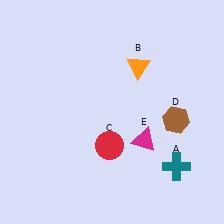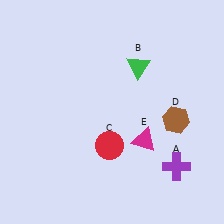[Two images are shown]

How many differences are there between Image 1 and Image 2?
There are 2 differences between the two images.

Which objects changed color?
A changed from teal to purple. B changed from orange to green.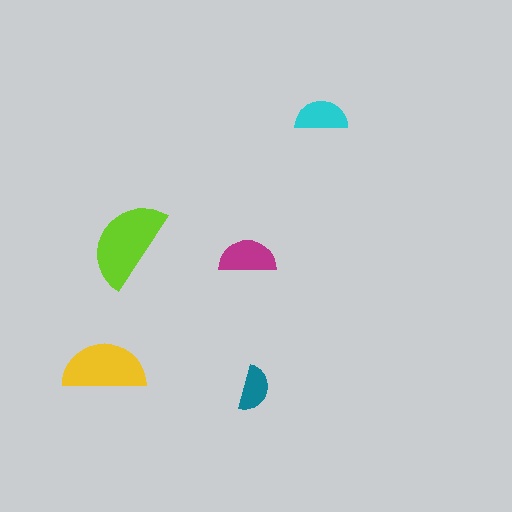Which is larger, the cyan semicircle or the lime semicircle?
The lime one.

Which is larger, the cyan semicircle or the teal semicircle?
The cyan one.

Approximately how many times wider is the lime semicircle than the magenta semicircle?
About 1.5 times wider.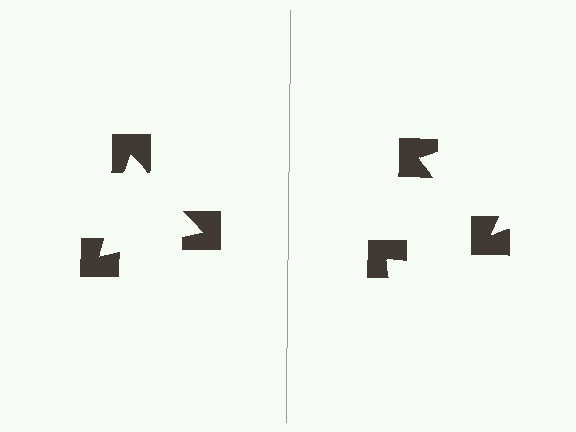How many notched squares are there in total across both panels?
6 — 3 on each side.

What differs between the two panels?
The notched squares are positioned identically on both sides; only the wedge orientations differ. On the left they align to a triangle; on the right they are misaligned.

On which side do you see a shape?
An illusory triangle appears on the left side. On the right side the wedge cuts are rotated, so no coherent shape forms.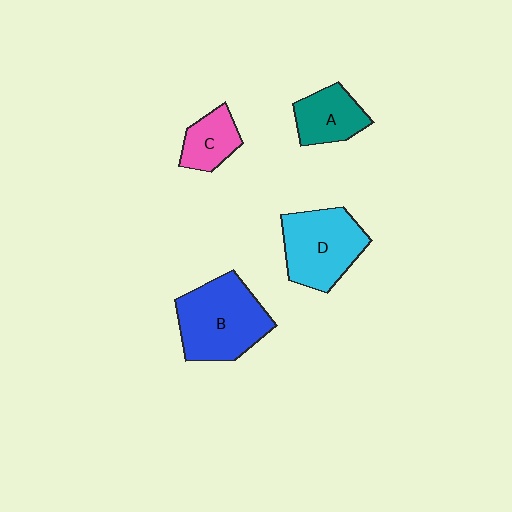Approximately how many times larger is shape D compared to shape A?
Approximately 1.7 times.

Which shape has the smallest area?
Shape C (pink).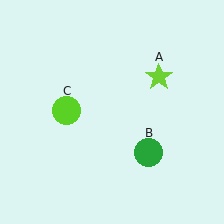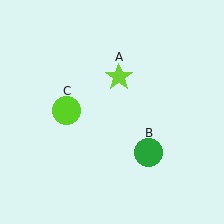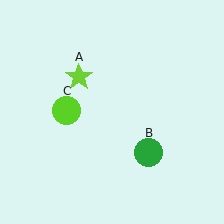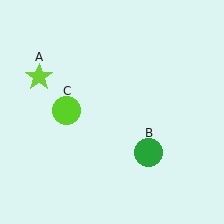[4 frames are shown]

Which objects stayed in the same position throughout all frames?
Green circle (object B) and lime circle (object C) remained stationary.